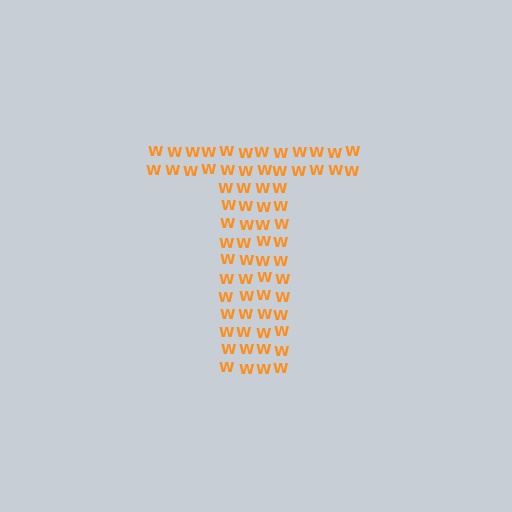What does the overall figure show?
The overall figure shows the letter T.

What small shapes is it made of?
It is made of small letter W's.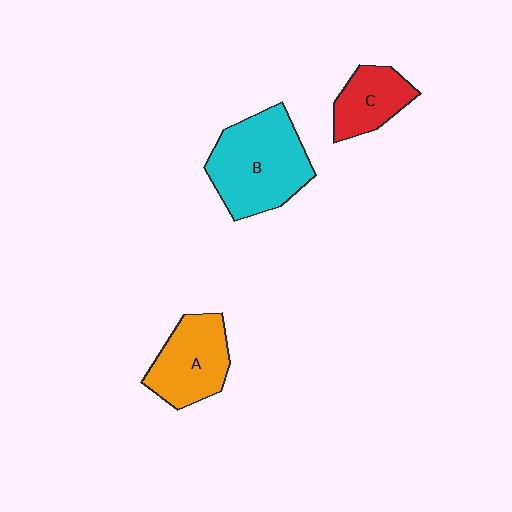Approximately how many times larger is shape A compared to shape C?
Approximately 1.4 times.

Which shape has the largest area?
Shape B (cyan).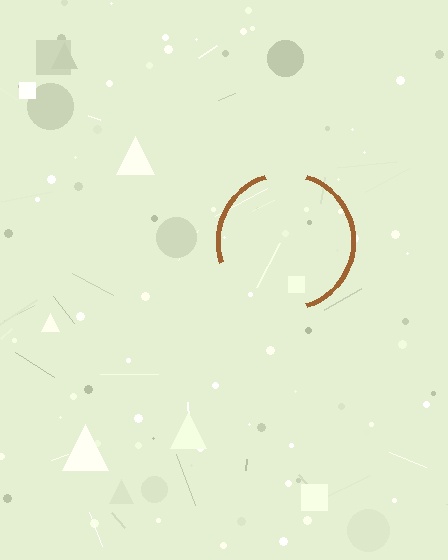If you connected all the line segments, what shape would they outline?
They would outline a circle.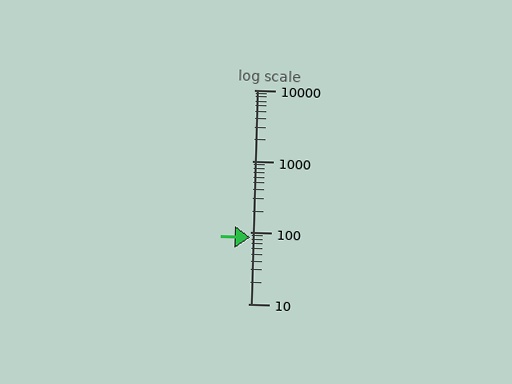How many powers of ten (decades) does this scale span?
The scale spans 3 decades, from 10 to 10000.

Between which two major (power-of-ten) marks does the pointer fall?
The pointer is between 10 and 100.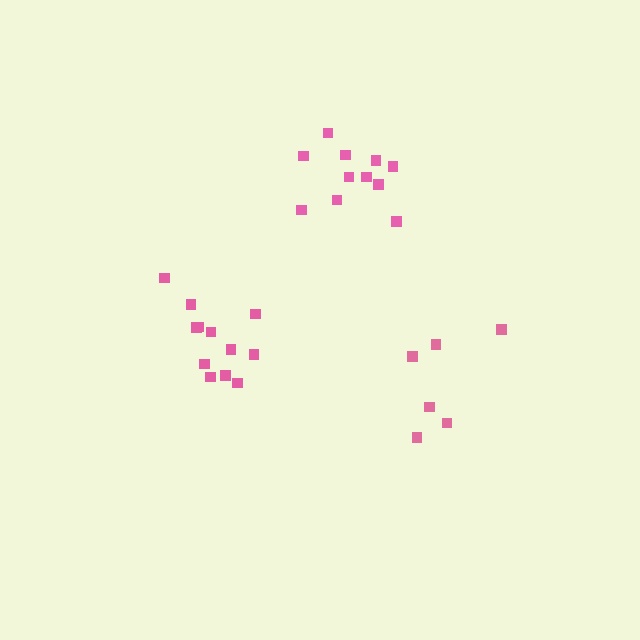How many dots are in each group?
Group 1: 11 dots, Group 2: 6 dots, Group 3: 12 dots (29 total).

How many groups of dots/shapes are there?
There are 3 groups.